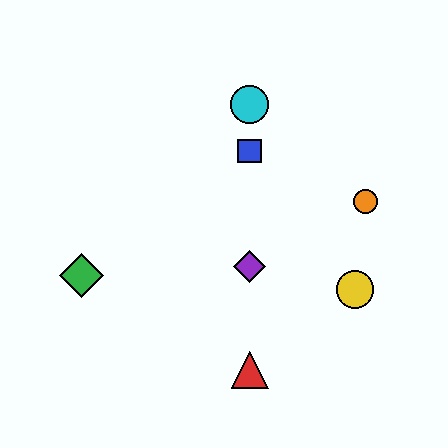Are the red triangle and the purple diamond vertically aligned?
Yes, both are at x≈250.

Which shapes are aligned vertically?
The red triangle, the blue square, the purple diamond, the cyan circle are aligned vertically.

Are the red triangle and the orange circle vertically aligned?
No, the red triangle is at x≈250 and the orange circle is at x≈365.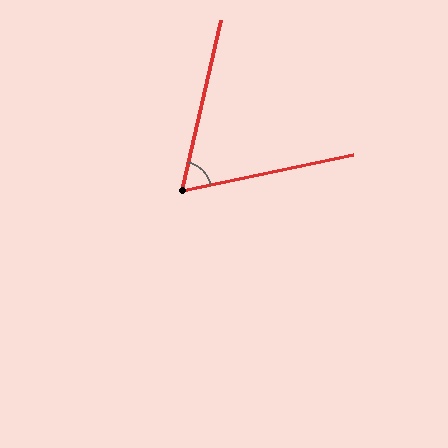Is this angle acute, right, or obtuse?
It is acute.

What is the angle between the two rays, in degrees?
Approximately 65 degrees.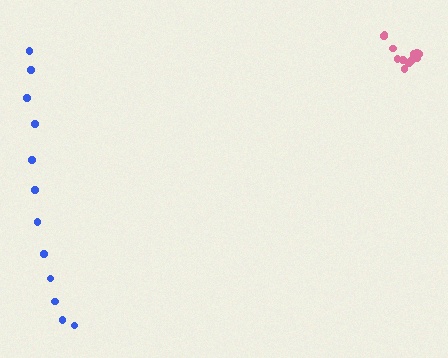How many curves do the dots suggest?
There are 2 distinct paths.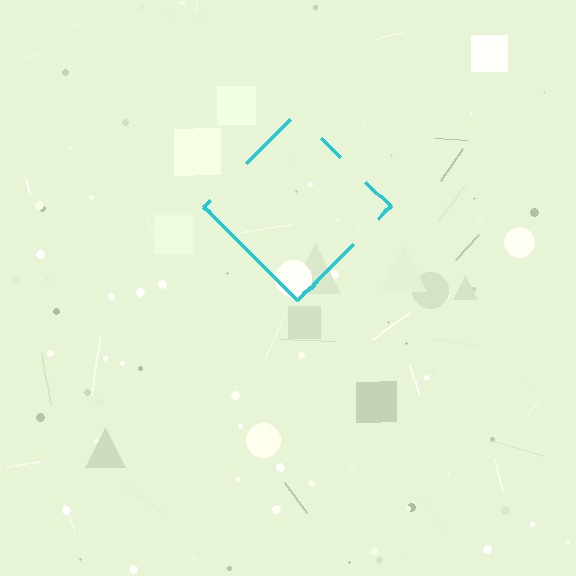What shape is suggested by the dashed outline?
The dashed outline suggests a diamond.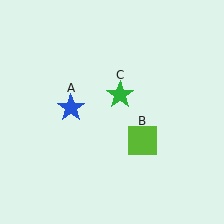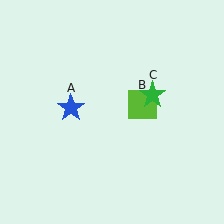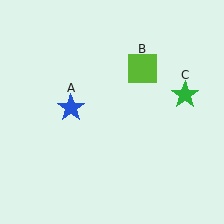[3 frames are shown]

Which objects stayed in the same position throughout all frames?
Blue star (object A) remained stationary.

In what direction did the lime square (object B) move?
The lime square (object B) moved up.